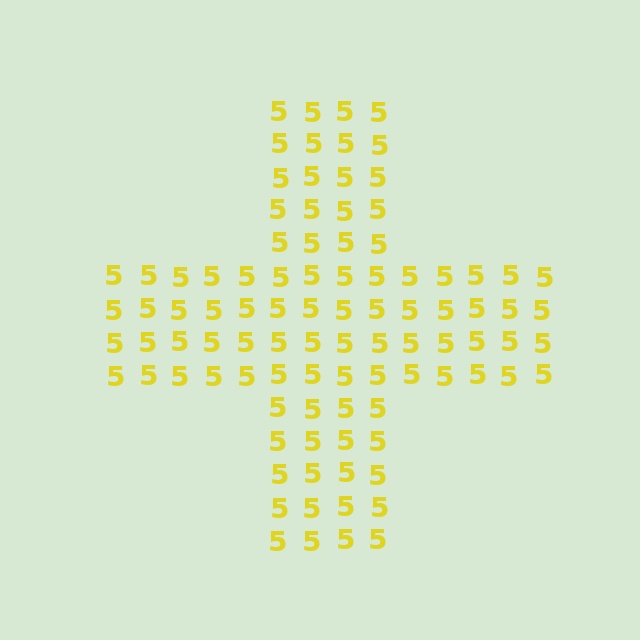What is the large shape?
The large shape is a cross.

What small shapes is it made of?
It is made of small digit 5's.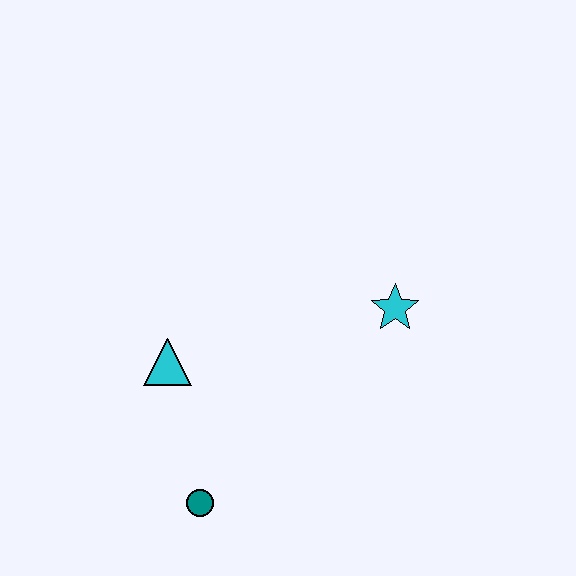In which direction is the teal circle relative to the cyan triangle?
The teal circle is below the cyan triangle.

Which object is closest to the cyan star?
The cyan triangle is closest to the cyan star.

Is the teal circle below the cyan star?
Yes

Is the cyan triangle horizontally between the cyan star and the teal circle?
No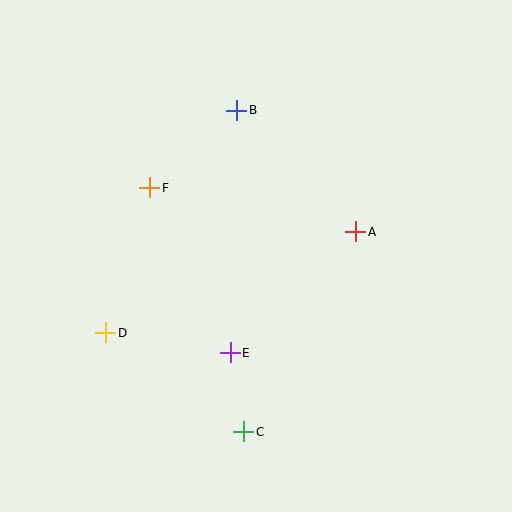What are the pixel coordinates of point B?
Point B is at (237, 110).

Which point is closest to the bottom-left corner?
Point D is closest to the bottom-left corner.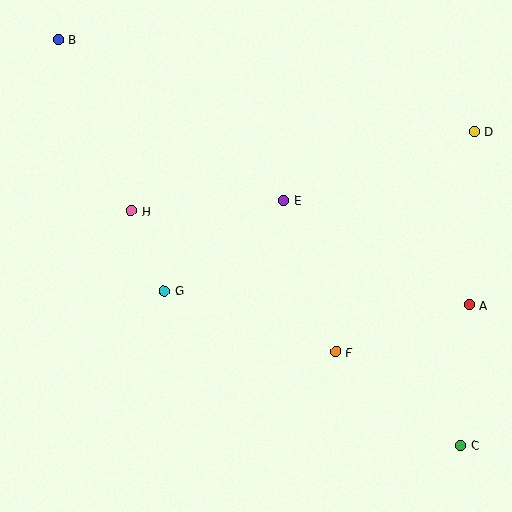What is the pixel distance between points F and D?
The distance between F and D is 260 pixels.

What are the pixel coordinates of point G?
Point G is at (164, 291).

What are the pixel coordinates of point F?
Point F is at (335, 352).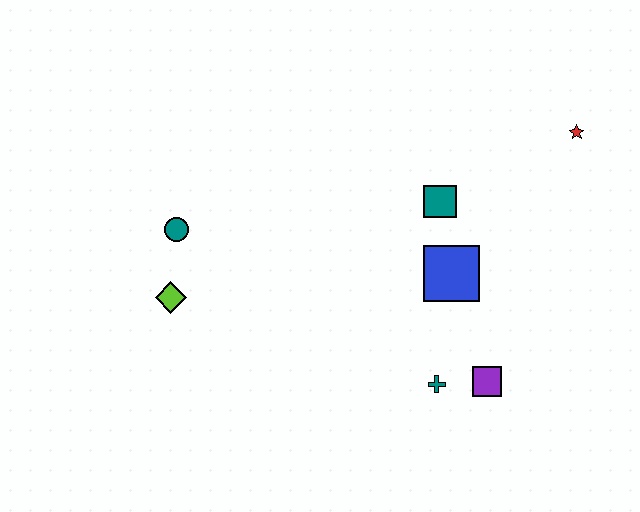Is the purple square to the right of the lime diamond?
Yes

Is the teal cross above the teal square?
No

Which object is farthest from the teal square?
The lime diamond is farthest from the teal square.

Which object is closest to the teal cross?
The purple square is closest to the teal cross.